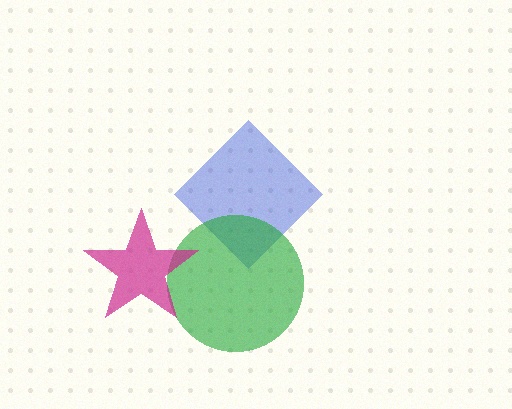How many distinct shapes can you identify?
There are 3 distinct shapes: a blue diamond, a green circle, a magenta star.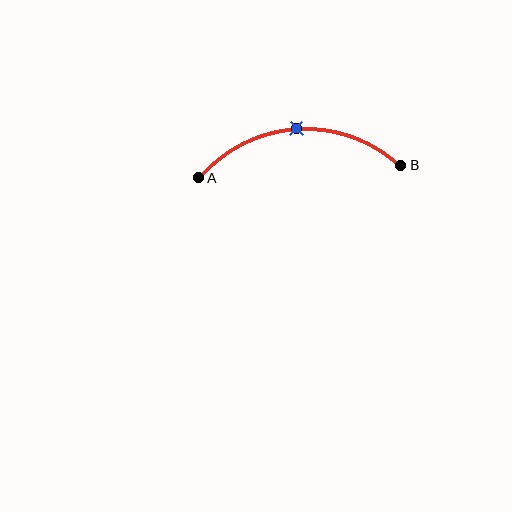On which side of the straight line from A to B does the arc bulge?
The arc bulges above the straight line connecting A and B.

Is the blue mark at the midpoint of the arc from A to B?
Yes. The blue mark lies on the arc at equal arc-length from both A and B — it is the arc midpoint.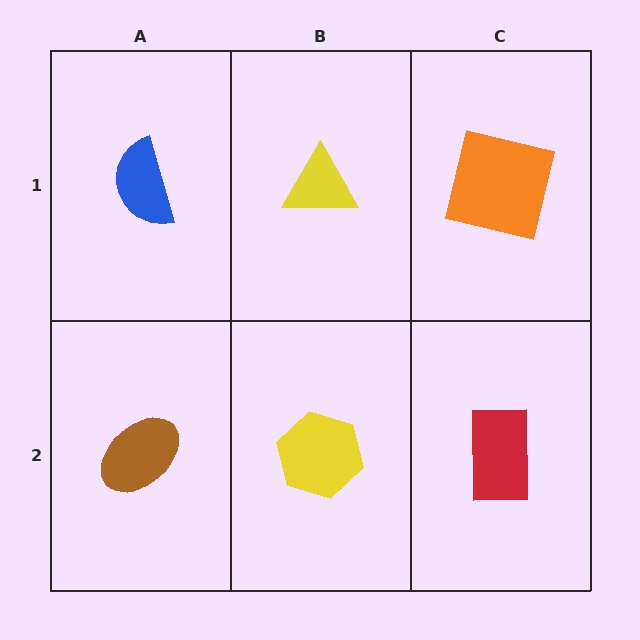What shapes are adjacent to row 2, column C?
An orange square (row 1, column C), a yellow hexagon (row 2, column B).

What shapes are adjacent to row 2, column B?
A yellow triangle (row 1, column B), a brown ellipse (row 2, column A), a red rectangle (row 2, column C).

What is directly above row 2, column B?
A yellow triangle.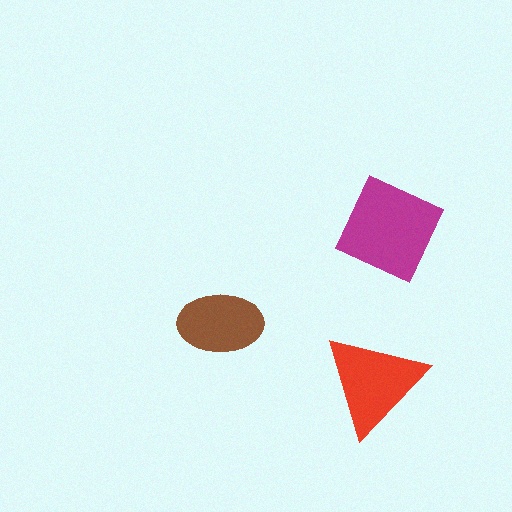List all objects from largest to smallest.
The magenta square, the red triangle, the brown ellipse.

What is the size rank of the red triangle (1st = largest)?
2nd.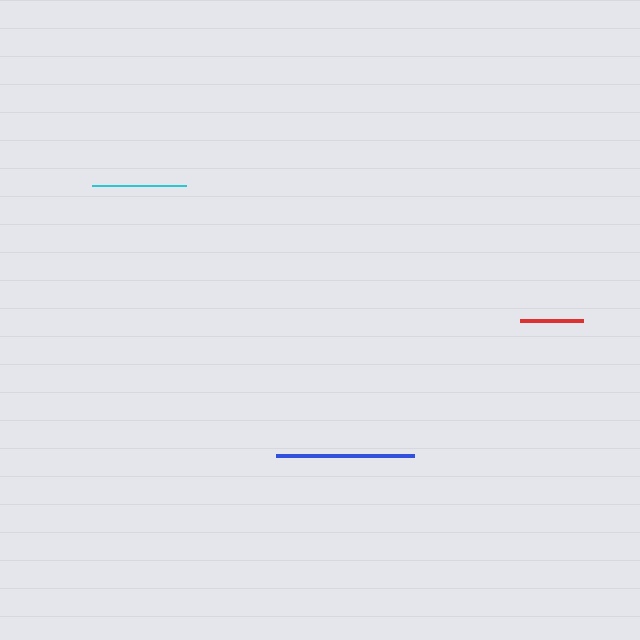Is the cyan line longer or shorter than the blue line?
The blue line is longer than the cyan line.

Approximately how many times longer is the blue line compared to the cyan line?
The blue line is approximately 1.5 times the length of the cyan line.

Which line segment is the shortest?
The red line is the shortest at approximately 63 pixels.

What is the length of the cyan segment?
The cyan segment is approximately 94 pixels long.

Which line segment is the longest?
The blue line is the longest at approximately 139 pixels.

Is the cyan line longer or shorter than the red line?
The cyan line is longer than the red line.